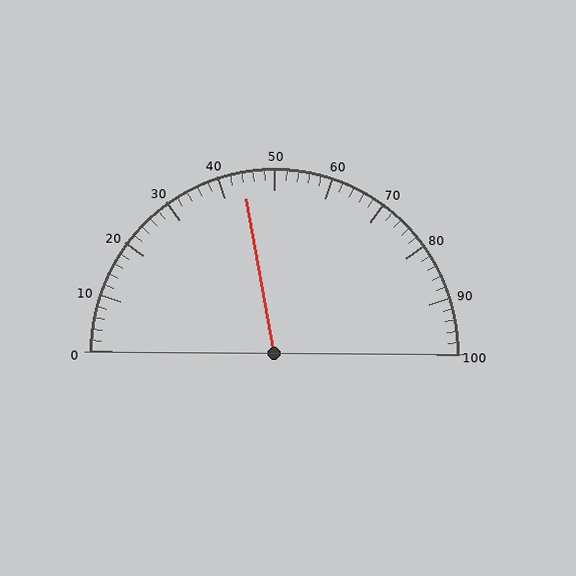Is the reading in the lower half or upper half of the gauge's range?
The reading is in the lower half of the range (0 to 100).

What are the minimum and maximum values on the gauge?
The gauge ranges from 0 to 100.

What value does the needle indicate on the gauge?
The needle indicates approximately 44.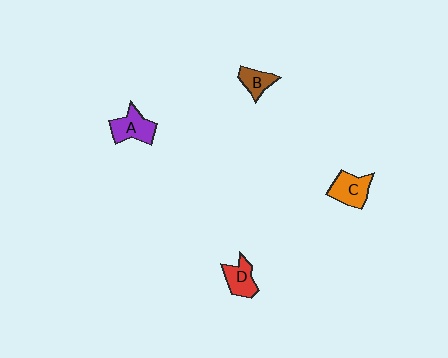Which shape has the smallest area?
Shape B (brown).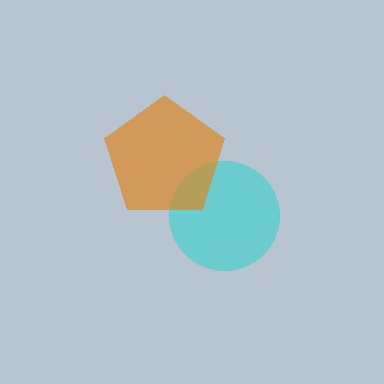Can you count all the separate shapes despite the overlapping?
Yes, there are 2 separate shapes.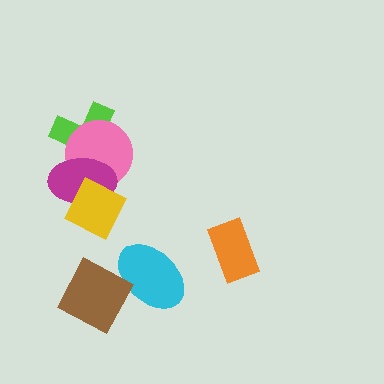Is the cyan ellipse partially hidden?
Yes, it is partially covered by another shape.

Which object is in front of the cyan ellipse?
The brown diamond is in front of the cyan ellipse.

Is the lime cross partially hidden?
Yes, it is partially covered by another shape.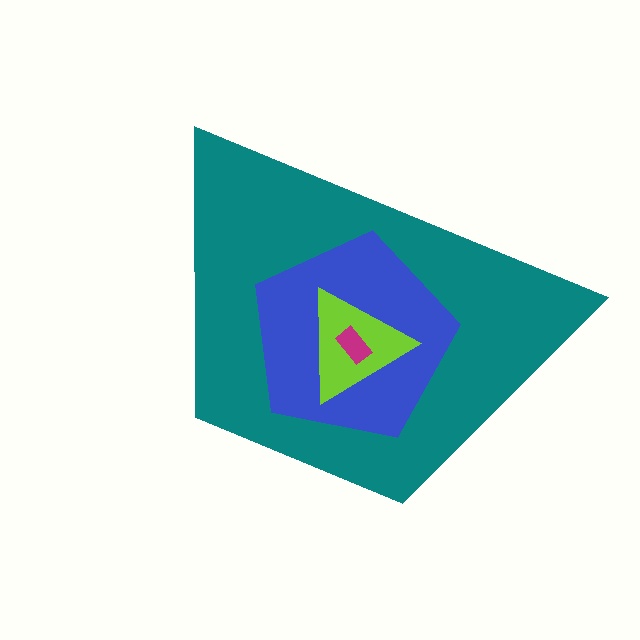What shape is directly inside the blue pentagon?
The lime triangle.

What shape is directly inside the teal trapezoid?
The blue pentagon.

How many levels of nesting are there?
4.